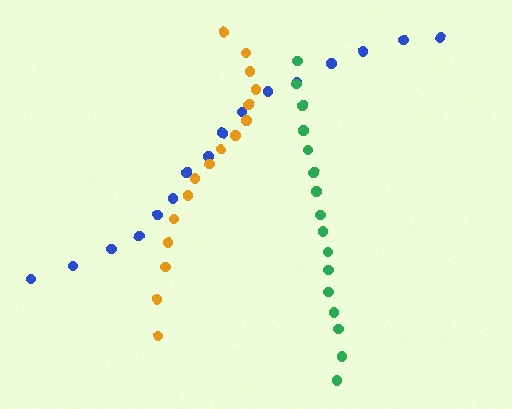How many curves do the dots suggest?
There are 3 distinct paths.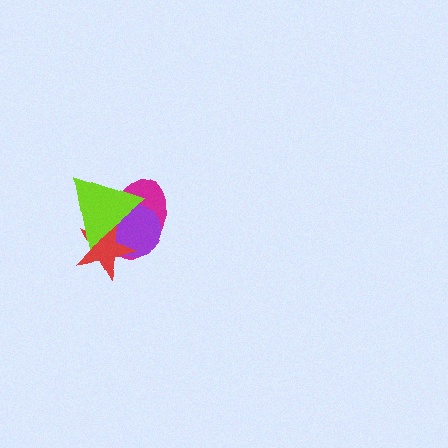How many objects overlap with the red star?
3 objects overlap with the red star.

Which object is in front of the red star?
The lime triangle is in front of the red star.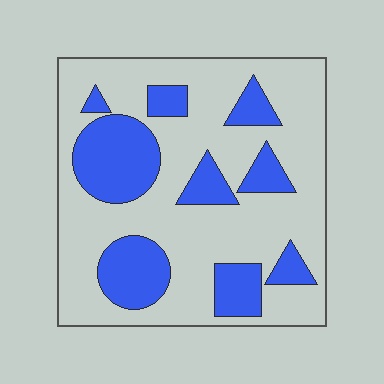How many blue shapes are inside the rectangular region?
9.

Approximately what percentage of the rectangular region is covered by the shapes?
Approximately 30%.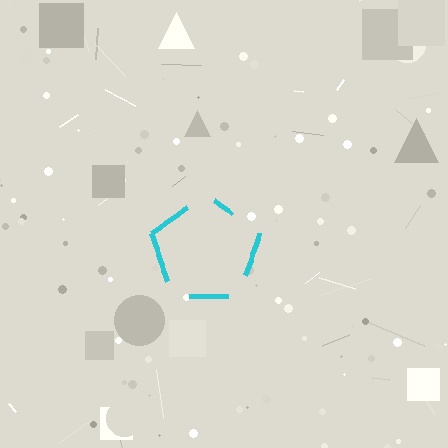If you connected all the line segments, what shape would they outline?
They would outline a pentagon.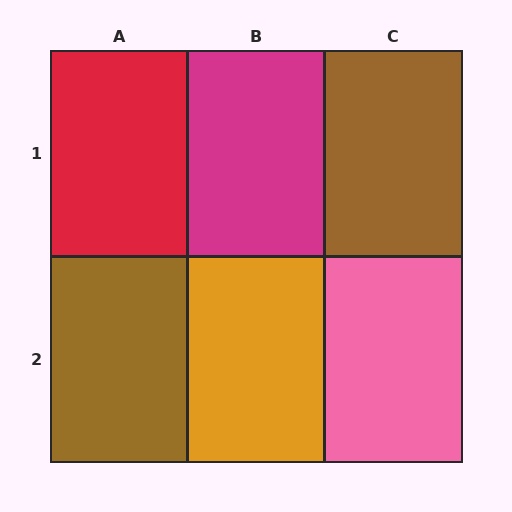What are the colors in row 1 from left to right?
Red, magenta, brown.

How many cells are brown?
2 cells are brown.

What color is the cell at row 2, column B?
Orange.